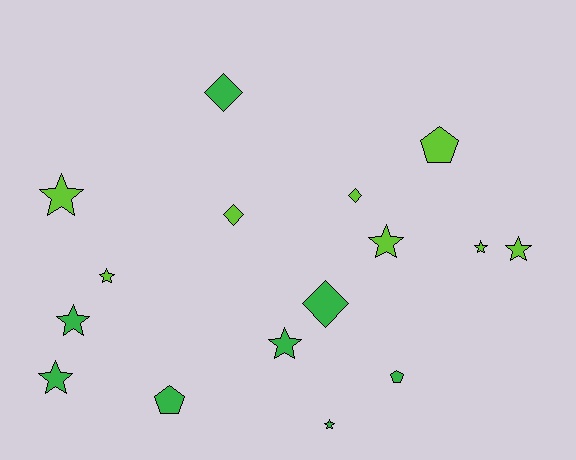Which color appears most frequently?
Green, with 8 objects.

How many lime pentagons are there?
There is 1 lime pentagon.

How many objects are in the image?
There are 16 objects.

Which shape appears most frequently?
Star, with 9 objects.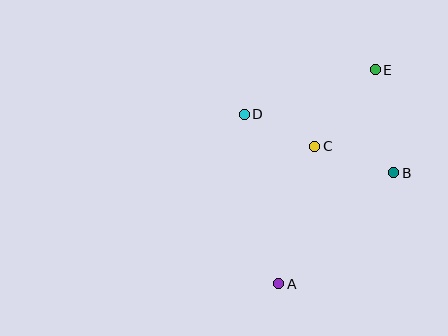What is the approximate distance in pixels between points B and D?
The distance between B and D is approximately 161 pixels.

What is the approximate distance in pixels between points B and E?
The distance between B and E is approximately 105 pixels.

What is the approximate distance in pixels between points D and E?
The distance between D and E is approximately 139 pixels.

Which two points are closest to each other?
Points C and D are closest to each other.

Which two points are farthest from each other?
Points A and E are farthest from each other.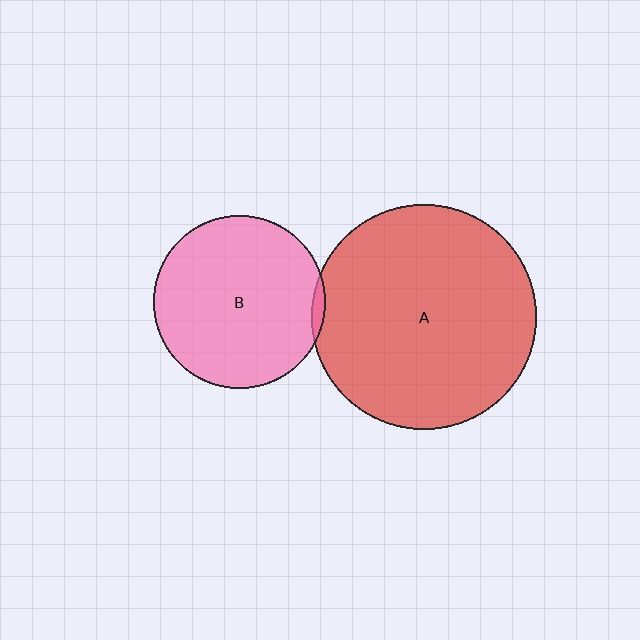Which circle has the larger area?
Circle A (red).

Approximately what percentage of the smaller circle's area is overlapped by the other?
Approximately 5%.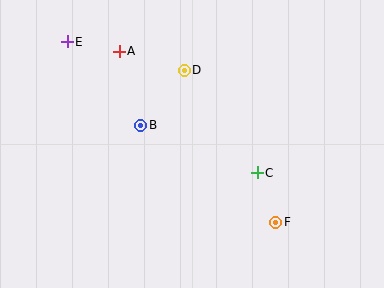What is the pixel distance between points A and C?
The distance between A and C is 184 pixels.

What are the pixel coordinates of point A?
Point A is at (119, 51).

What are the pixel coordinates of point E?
Point E is at (67, 42).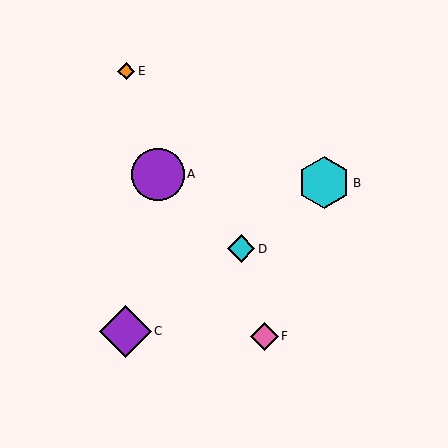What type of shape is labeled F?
Shape F is a pink diamond.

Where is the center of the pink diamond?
The center of the pink diamond is at (264, 336).